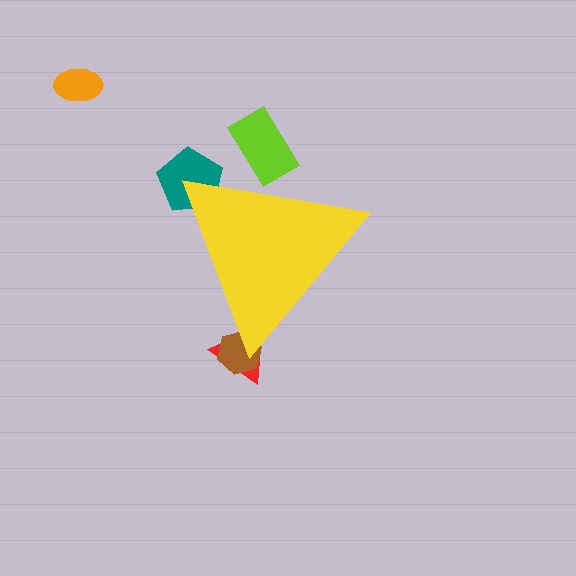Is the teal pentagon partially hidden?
Yes, the teal pentagon is partially hidden behind the yellow triangle.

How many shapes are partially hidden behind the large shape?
4 shapes are partially hidden.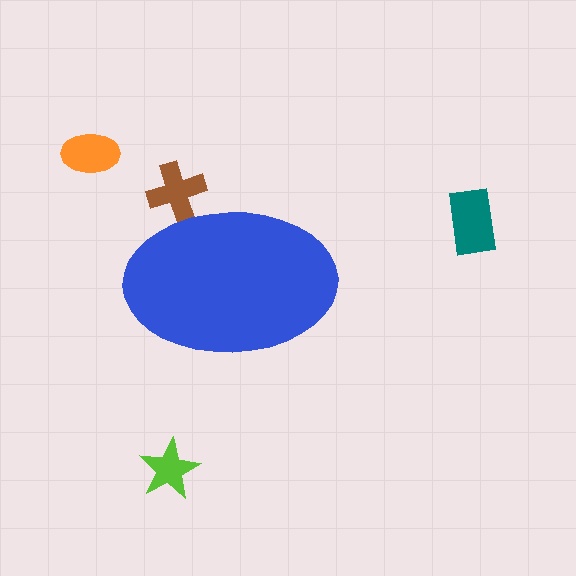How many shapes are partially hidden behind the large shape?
1 shape is partially hidden.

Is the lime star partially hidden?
No, the lime star is fully visible.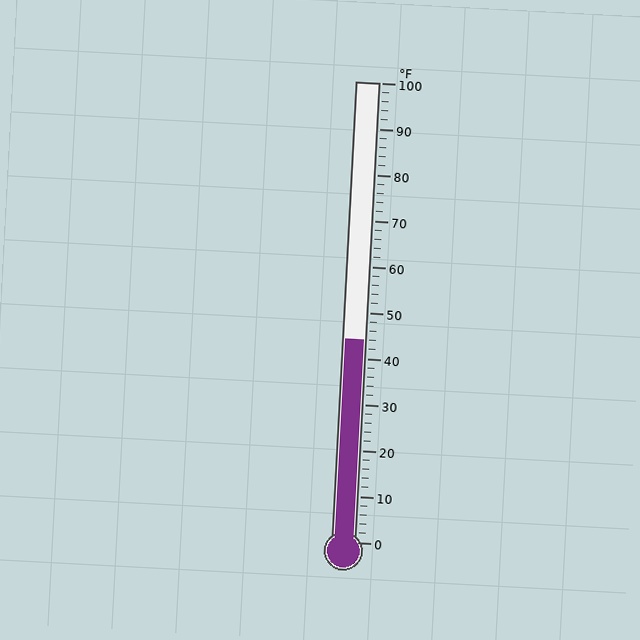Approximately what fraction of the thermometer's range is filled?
The thermometer is filled to approximately 45% of its range.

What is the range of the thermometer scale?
The thermometer scale ranges from 0°F to 100°F.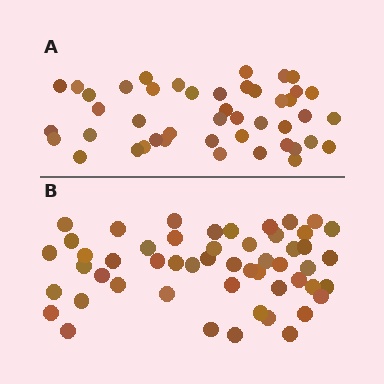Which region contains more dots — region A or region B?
Region B (the bottom region) has more dots.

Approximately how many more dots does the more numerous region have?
Region B has roughly 8 or so more dots than region A.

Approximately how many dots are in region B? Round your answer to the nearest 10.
About 50 dots. (The exact count is 52, which rounds to 50.)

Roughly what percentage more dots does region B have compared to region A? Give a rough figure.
About 15% more.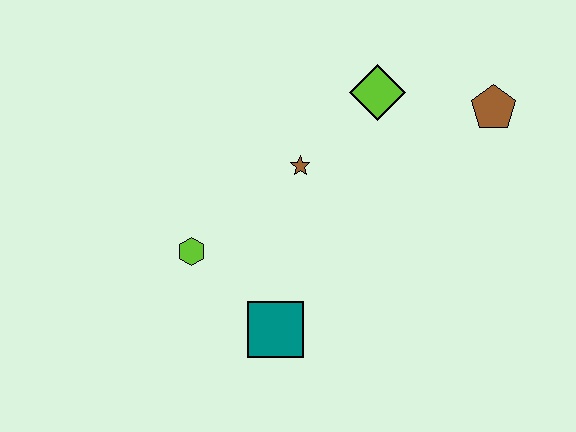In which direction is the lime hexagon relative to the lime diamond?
The lime hexagon is to the left of the lime diamond.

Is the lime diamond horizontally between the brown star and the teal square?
No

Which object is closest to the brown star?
The lime diamond is closest to the brown star.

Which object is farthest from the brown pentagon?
The lime hexagon is farthest from the brown pentagon.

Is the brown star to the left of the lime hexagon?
No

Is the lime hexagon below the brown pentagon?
Yes